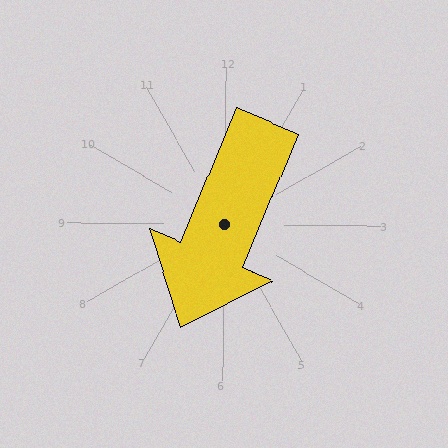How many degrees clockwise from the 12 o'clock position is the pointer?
Approximately 202 degrees.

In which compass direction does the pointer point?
South.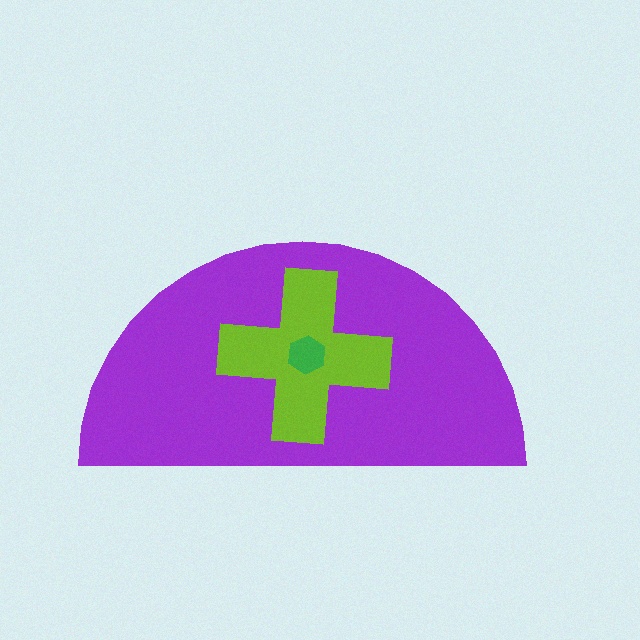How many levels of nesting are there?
3.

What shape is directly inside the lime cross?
The green hexagon.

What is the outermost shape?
The purple semicircle.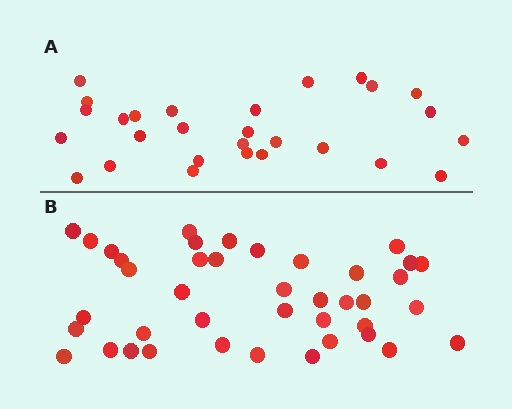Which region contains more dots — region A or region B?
Region B (the bottom region) has more dots.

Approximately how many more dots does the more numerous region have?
Region B has approximately 15 more dots than region A.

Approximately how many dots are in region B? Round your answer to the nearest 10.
About 40 dots. (The exact count is 41, which rounds to 40.)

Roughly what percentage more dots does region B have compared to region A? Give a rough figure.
About 45% more.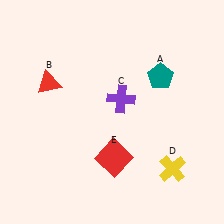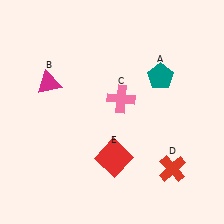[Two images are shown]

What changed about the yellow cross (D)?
In Image 1, D is yellow. In Image 2, it changed to red.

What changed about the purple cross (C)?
In Image 1, C is purple. In Image 2, it changed to pink.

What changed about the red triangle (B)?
In Image 1, B is red. In Image 2, it changed to magenta.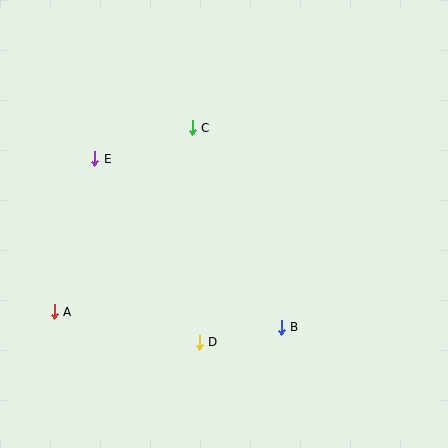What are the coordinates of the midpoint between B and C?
The midpoint between B and C is at (237, 227).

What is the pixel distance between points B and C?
The distance between B and C is 218 pixels.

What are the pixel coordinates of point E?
Point E is at (95, 159).